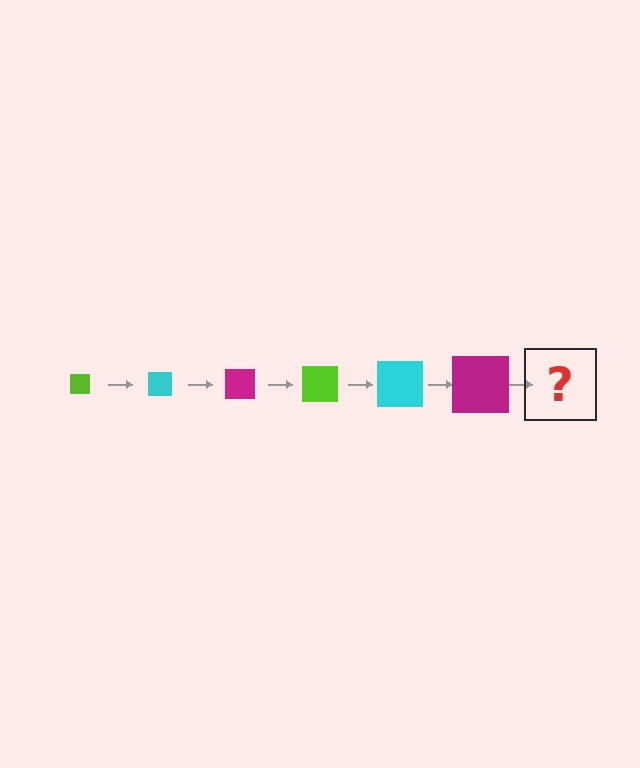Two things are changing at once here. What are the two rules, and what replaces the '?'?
The two rules are that the square grows larger each step and the color cycles through lime, cyan, and magenta. The '?' should be a lime square, larger than the previous one.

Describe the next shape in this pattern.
It should be a lime square, larger than the previous one.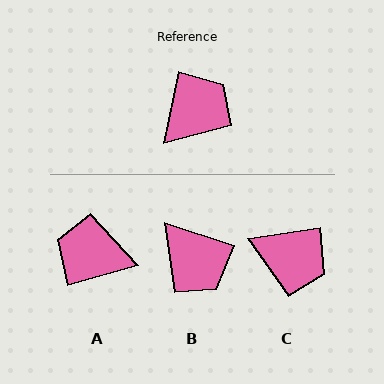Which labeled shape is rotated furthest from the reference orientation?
A, about 118 degrees away.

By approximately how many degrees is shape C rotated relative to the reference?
Approximately 69 degrees clockwise.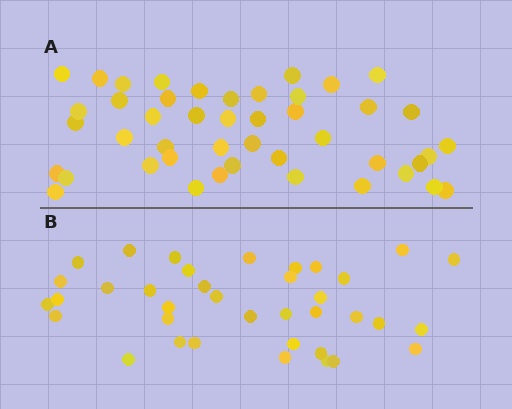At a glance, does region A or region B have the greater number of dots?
Region A (the top region) has more dots.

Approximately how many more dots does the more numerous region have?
Region A has roughly 8 or so more dots than region B.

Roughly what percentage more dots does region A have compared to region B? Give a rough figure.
About 20% more.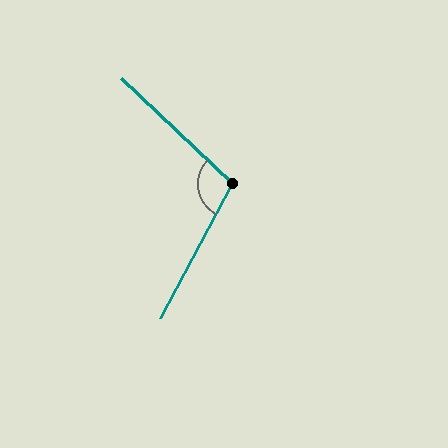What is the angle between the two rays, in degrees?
Approximately 106 degrees.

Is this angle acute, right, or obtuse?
It is obtuse.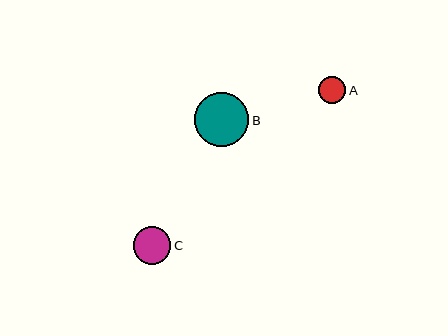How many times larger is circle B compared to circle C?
Circle B is approximately 1.4 times the size of circle C.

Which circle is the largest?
Circle B is the largest with a size of approximately 54 pixels.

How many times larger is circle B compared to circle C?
Circle B is approximately 1.4 times the size of circle C.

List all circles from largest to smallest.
From largest to smallest: B, C, A.